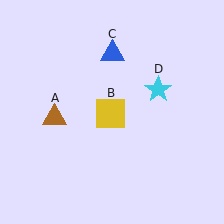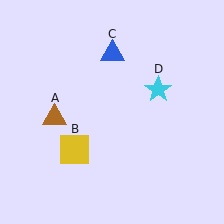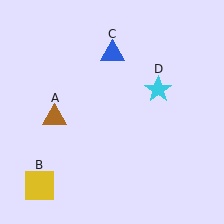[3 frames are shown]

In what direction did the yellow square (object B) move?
The yellow square (object B) moved down and to the left.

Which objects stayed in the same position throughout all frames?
Brown triangle (object A) and blue triangle (object C) and cyan star (object D) remained stationary.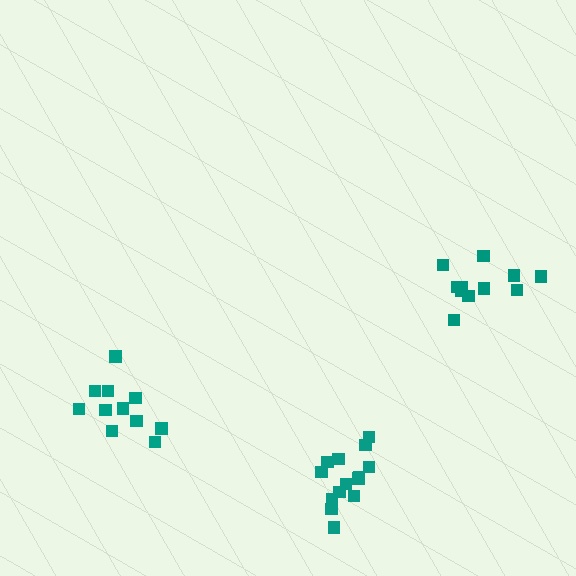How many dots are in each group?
Group 1: 14 dots, Group 2: 11 dots, Group 3: 11 dots (36 total).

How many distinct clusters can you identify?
There are 3 distinct clusters.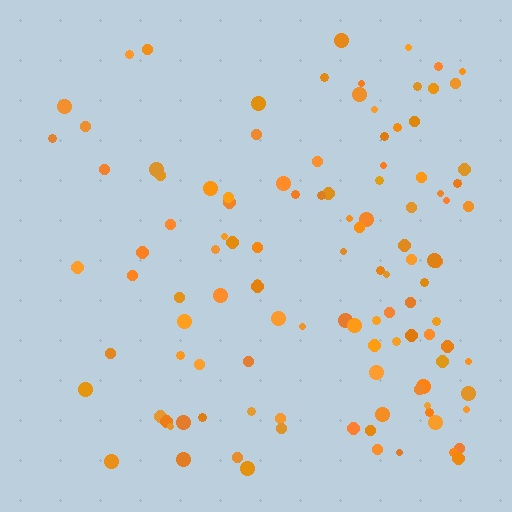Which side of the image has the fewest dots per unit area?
The left.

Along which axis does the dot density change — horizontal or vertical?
Horizontal.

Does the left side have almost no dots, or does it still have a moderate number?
Still a moderate number, just noticeably fewer than the right.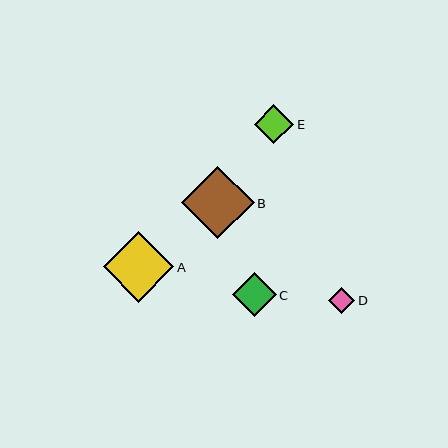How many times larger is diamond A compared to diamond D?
Diamond A is approximately 2.7 times the size of diamond D.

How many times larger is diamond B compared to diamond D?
Diamond B is approximately 2.7 times the size of diamond D.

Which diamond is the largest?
Diamond B is the largest with a size of approximately 73 pixels.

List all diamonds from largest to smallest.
From largest to smallest: B, A, C, E, D.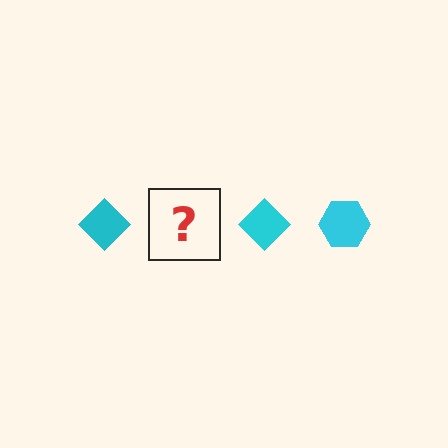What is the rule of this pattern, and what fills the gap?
The rule is that the pattern cycles through diamond, hexagon shapes in cyan. The gap should be filled with a cyan hexagon.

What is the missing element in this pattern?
The missing element is a cyan hexagon.